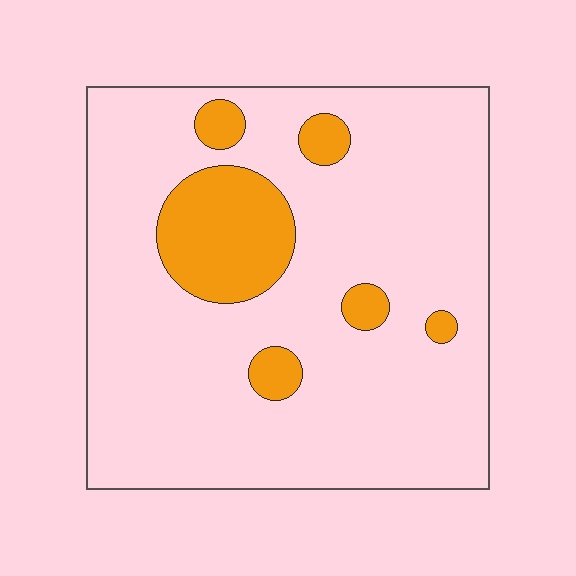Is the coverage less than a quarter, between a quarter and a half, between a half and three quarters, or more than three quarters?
Less than a quarter.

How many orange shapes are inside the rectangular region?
6.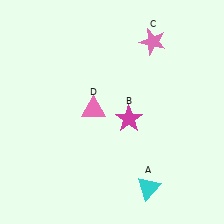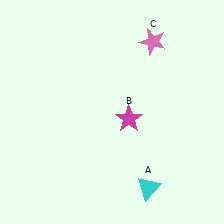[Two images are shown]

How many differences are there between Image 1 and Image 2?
There is 1 difference between the two images.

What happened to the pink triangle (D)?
The pink triangle (D) was removed in Image 2. It was in the top-left area of Image 1.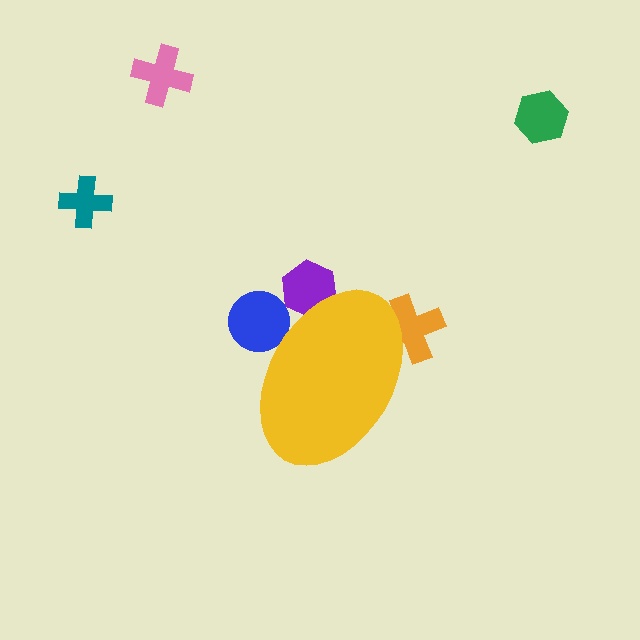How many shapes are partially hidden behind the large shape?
3 shapes are partially hidden.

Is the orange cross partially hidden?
Yes, the orange cross is partially hidden behind the yellow ellipse.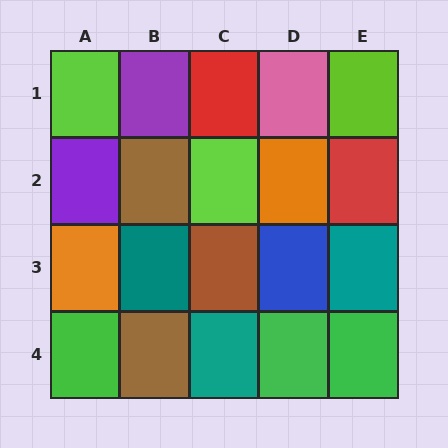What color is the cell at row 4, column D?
Green.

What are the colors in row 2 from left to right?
Purple, brown, lime, orange, red.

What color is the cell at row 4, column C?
Teal.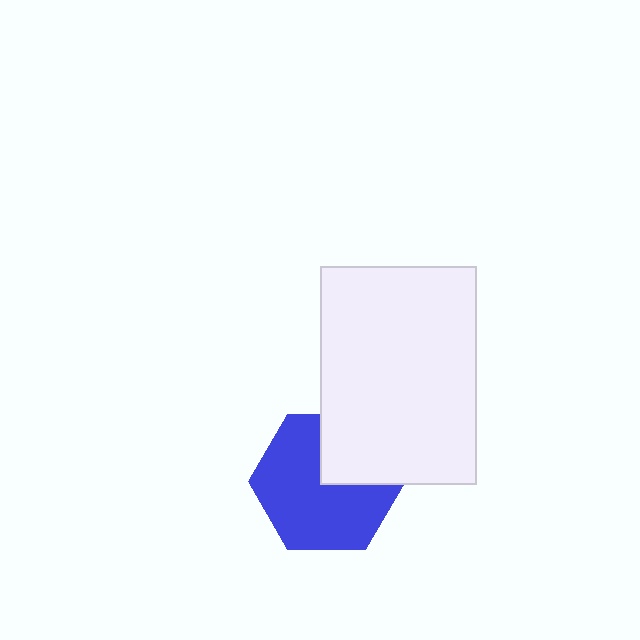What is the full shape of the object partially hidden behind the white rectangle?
The partially hidden object is a blue hexagon.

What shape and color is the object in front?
The object in front is a white rectangle.